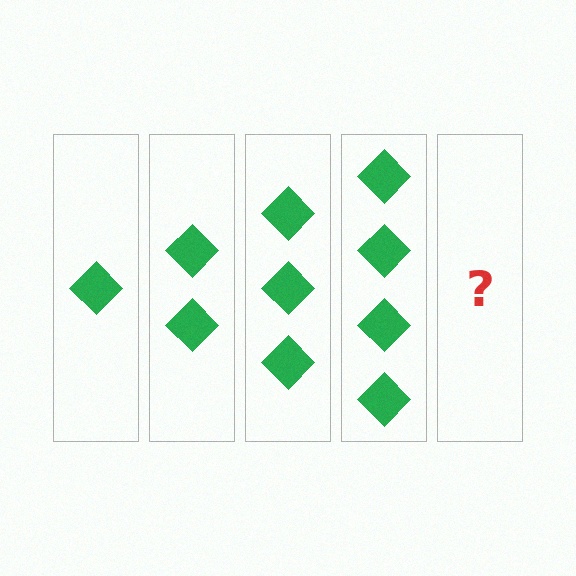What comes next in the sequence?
The next element should be 5 diamonds.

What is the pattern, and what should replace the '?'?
The pattern is that each step adds one more diamond. The '?' should be 5 diamonds.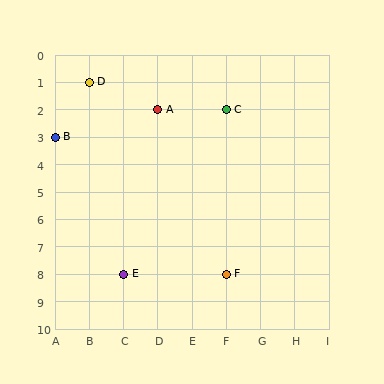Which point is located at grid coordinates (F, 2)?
Point C is at (F, 2).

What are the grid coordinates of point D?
Point D is at grid coordinates (B, 1).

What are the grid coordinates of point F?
Point F is at grid coordinates (F, 8).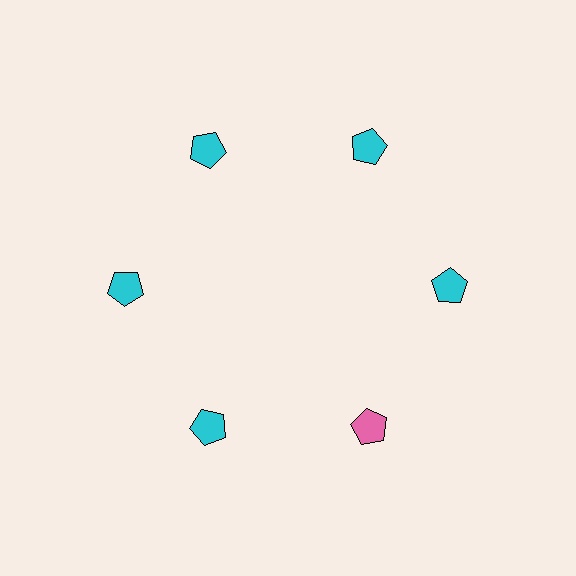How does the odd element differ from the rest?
It has a different color: pink instead of cyan.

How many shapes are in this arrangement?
There are 6 shapes arranged in a ring pattern.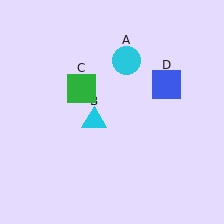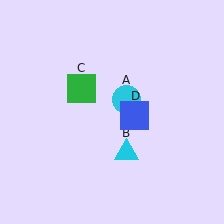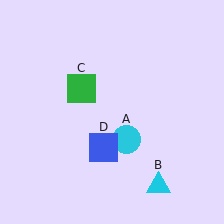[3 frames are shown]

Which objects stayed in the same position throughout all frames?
Green square (object C) remained stationary.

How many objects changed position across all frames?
3 objects changed position: cyan circle (object A), cyan triangle (object B), blue square (object D).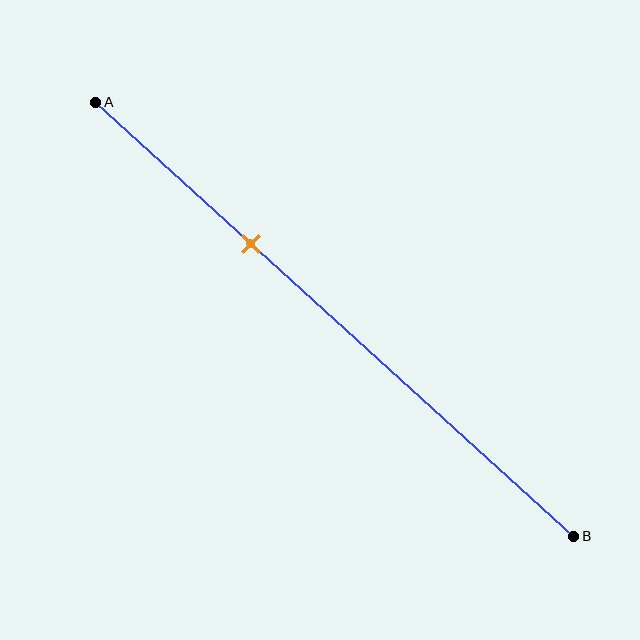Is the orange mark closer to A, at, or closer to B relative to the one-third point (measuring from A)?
The orange mark is approximately at the one-third point of segment AB.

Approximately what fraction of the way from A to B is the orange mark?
The orange mark is approximately 35% of the way from A to B.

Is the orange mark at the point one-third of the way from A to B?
Yes, the mark is approximately at the one-third point.